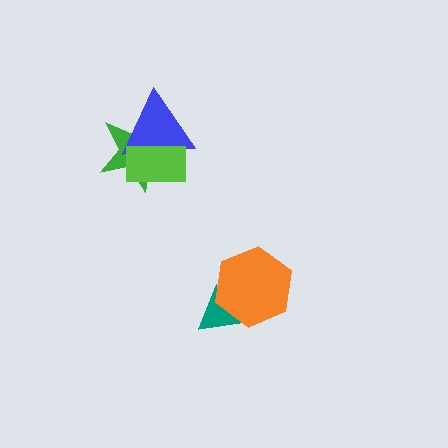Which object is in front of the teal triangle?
The orange hexagon is in front of the teal triangle.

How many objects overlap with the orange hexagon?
1 object overlaps with the orange hexagon.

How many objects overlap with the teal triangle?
1 object overlaps with the teal triangle.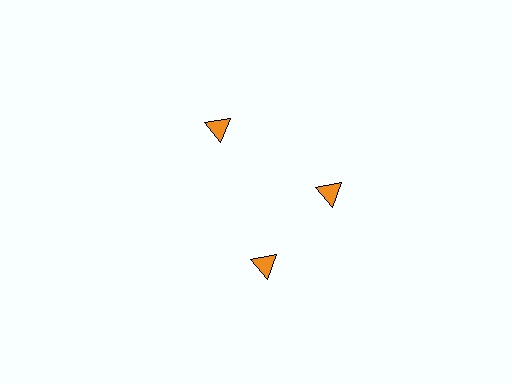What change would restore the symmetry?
The symmetry would be restored by rotating it back into even spacing with its neighbors so that all 3 triangles sit at equal angles and equal distance from the center.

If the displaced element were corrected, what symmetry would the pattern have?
It would have 3-fold rotational symmetry — the pattern would map onto itself every 120 degrees.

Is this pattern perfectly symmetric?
No. The 3 orange triangles are arranged in a ring, but one element near the 7 o'clock position is rotated out of alignment along the ring, breaking the 3-fold rotational symmetry.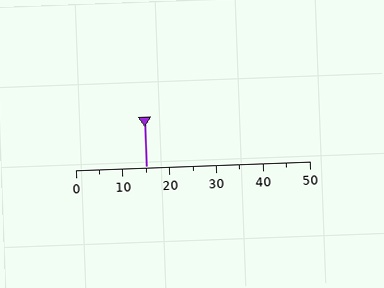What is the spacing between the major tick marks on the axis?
The major ticks are spaced 10 apart.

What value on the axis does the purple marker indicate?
The marker indicates approximately 15.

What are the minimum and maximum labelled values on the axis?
The axis runs from 0 to 50.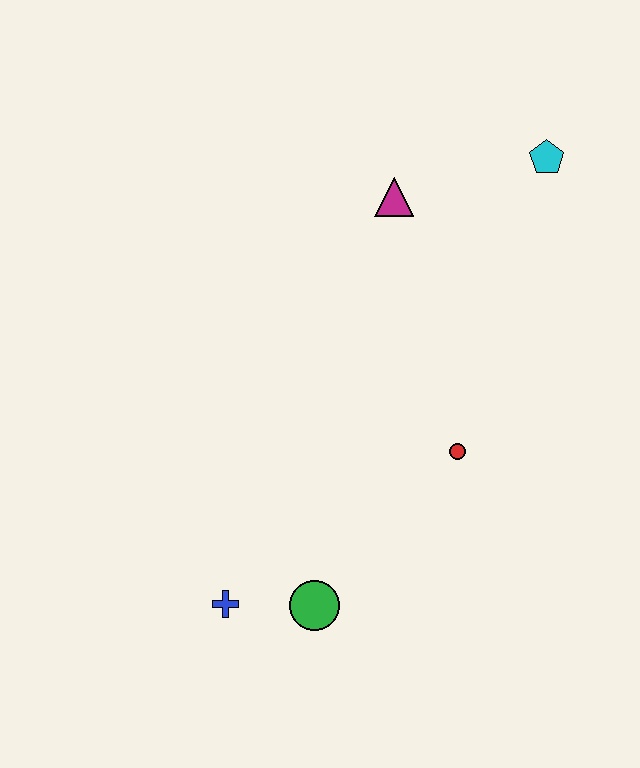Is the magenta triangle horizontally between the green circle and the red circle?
Yes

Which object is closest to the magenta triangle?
The cyan pentagon is closest to the magenta triangle.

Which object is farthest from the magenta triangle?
The blue cross is farthest from the magenta triangle.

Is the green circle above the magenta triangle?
No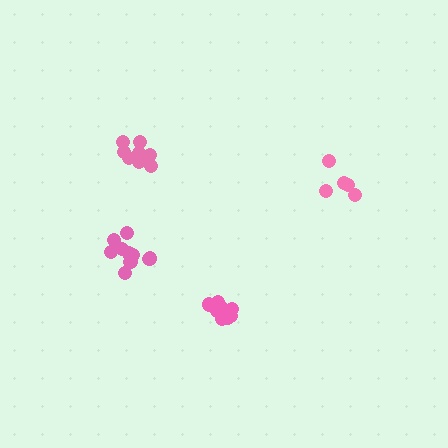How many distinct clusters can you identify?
There are 4 distinct clusters.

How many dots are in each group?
Group 1: 10 dots, Group 2: 8 dots, Group 3: 10 dots, Group 4: 5 dots (33 total).